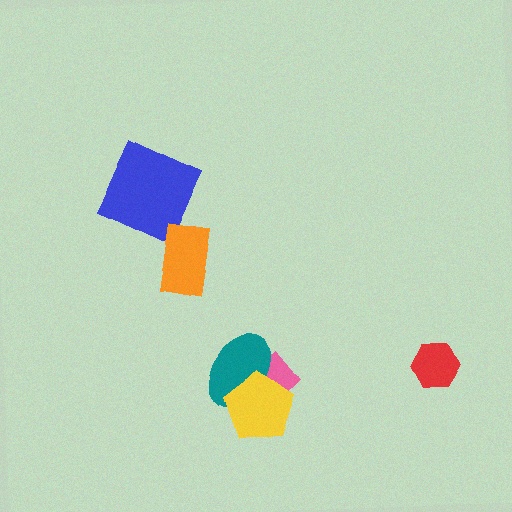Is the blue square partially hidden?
No, no other shape covers it.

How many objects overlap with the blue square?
0 objects overlap with the blue square.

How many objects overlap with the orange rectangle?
0 objects overlap with the orange rectangle.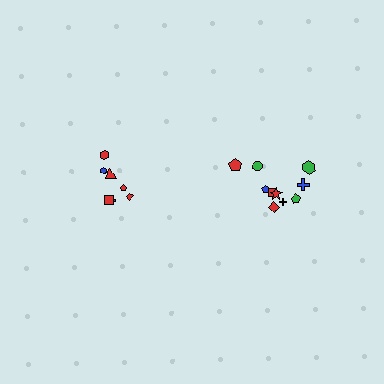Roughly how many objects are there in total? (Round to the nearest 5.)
Roughly 15 objects in total.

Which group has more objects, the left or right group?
The right group.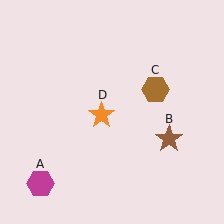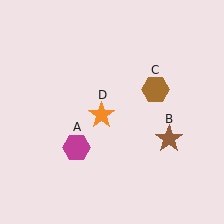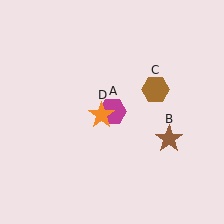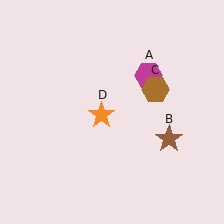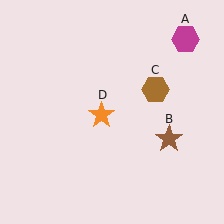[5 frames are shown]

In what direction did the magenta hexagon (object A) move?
The magenta hexagon (object A) moved up and to the right.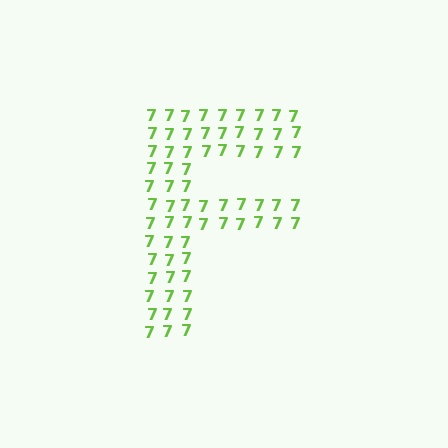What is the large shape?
The large shape is the letter F.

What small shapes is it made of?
It is made of small digit 7's.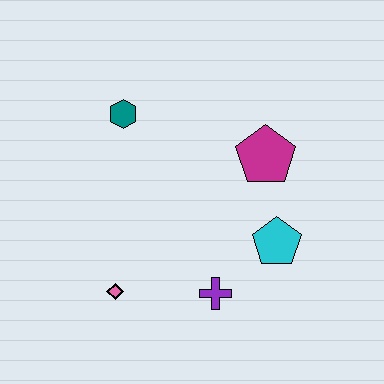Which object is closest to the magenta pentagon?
The cyan pentagon is closest to the magenta pentagon.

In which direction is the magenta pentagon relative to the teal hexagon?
The magenta pentagon is to the right of the teal hexagon.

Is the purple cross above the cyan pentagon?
No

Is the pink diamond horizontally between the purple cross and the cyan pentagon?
No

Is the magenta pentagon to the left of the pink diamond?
No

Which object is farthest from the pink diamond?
The magenta pentagon is farthest from the pink diamond.